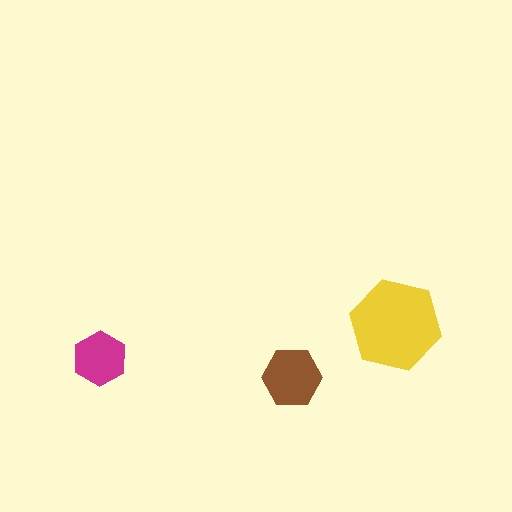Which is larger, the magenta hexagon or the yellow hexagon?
The yellow one.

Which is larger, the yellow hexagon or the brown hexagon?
The yellow one.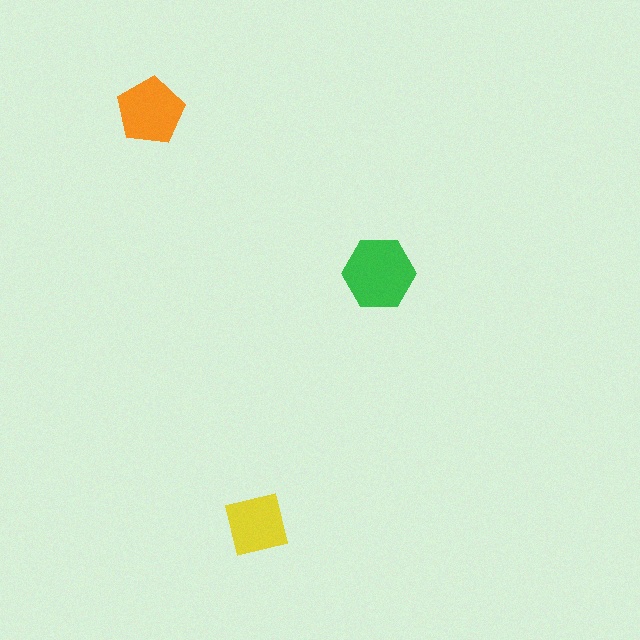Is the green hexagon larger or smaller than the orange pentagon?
Larger.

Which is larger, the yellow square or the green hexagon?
The green hexagon.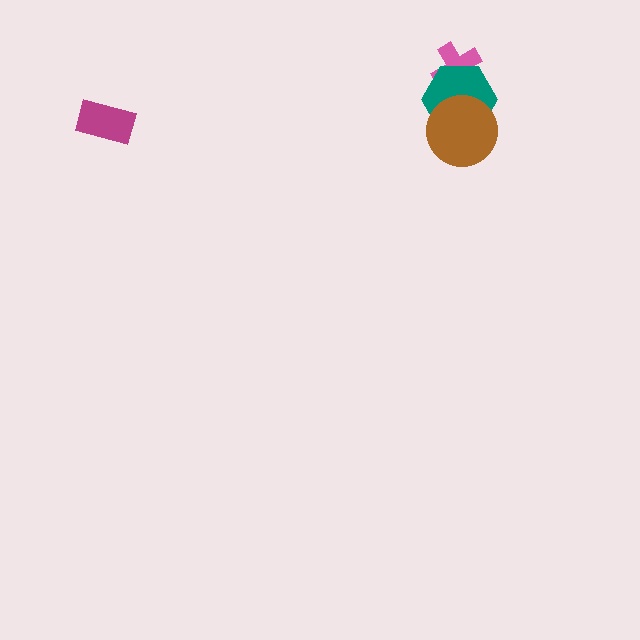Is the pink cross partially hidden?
Yes, it is partially covered by another shape.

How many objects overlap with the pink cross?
1 object overlaps with the pink cross.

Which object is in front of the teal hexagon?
The brown circle is in front of the teal hexagon.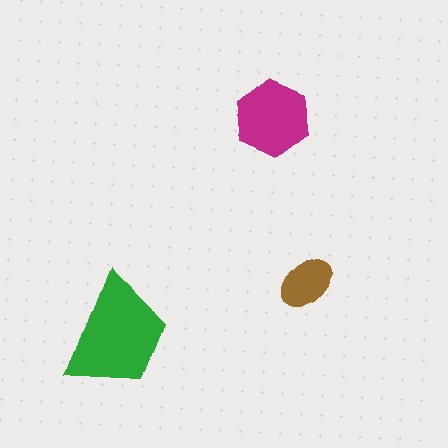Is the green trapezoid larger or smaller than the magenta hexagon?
Larger.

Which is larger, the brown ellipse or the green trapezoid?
The green trapezoid.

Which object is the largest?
The green trapezoid.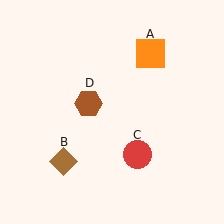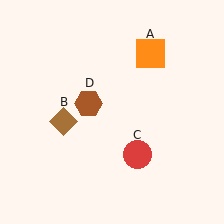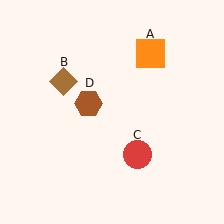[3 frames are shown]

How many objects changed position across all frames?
1 object changed position: brown diamond (object B).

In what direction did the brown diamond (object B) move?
The brown diamond (object B) moved up.